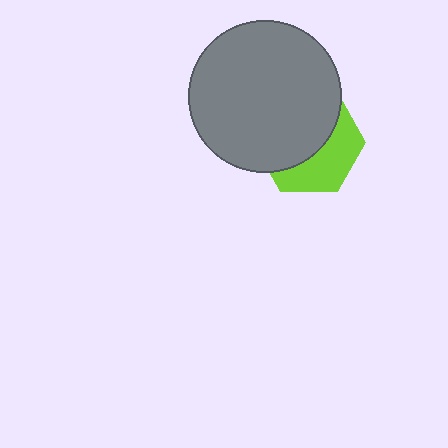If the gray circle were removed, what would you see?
You would see the complete lime hexagon.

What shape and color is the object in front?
The object in front is a gray circle.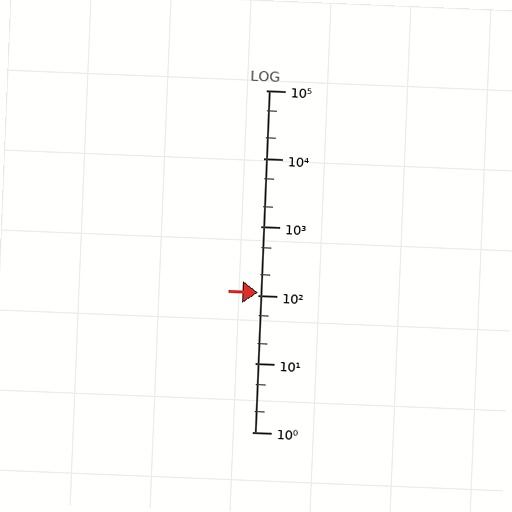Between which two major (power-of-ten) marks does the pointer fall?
The pointer is between 100 and 1000.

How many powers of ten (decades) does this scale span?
The scale spans 5 decades, from 1 to 100000.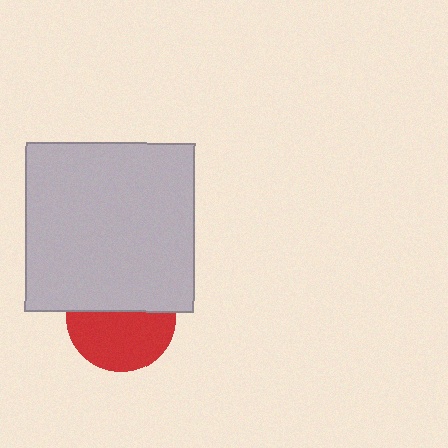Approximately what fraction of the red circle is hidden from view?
Roughly 45% of the red circle is hidden behind the light gray square.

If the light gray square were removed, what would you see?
You would see the complete red circle.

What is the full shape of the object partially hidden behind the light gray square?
The partially hidden object is a red circle.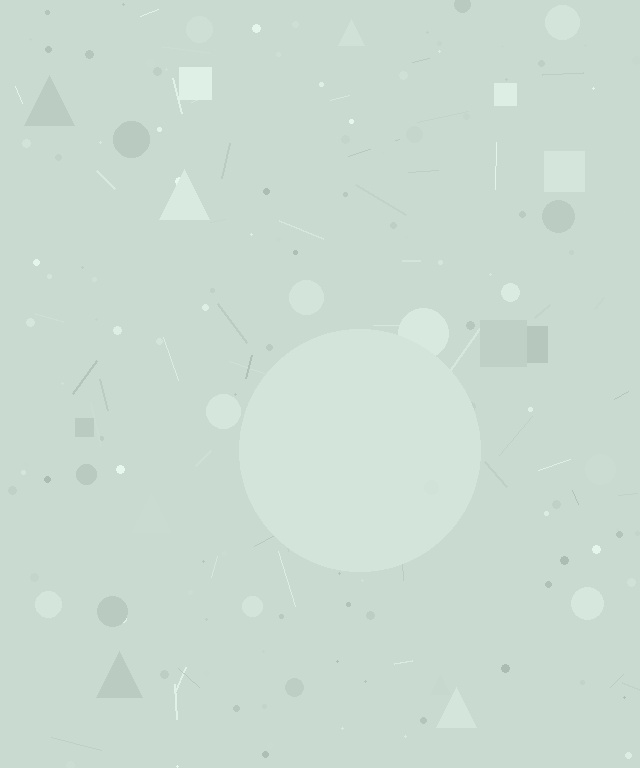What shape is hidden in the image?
A circle is hidden in the image.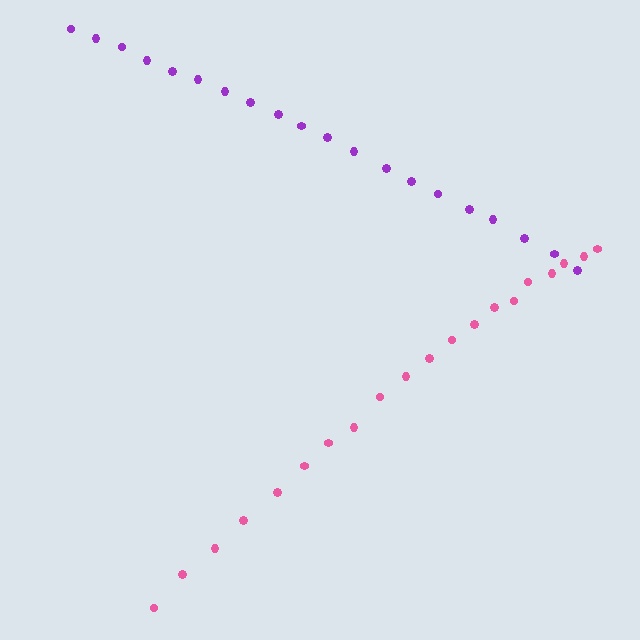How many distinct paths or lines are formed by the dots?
There are 2 distinct paths.